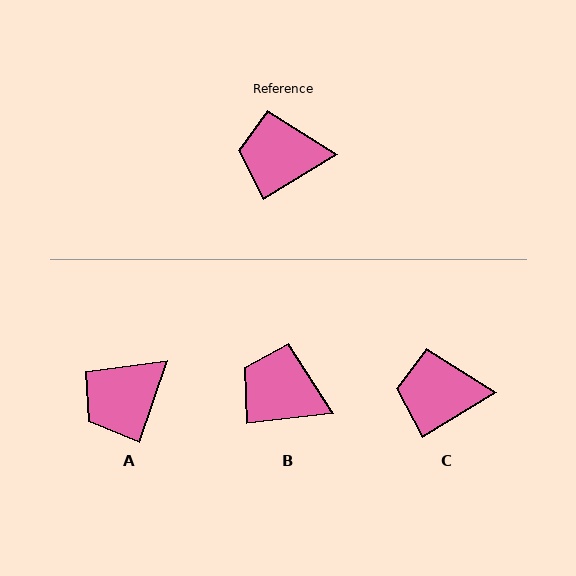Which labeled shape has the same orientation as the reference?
C.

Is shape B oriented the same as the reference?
No, it is off by about 25 degrees.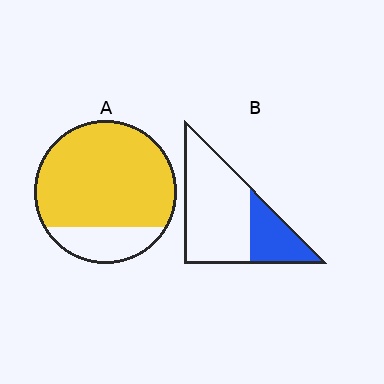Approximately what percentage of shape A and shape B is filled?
A is approximately 80% and B is approximately 30%.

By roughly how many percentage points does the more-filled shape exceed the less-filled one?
By roughly 50 percentage points (A over B).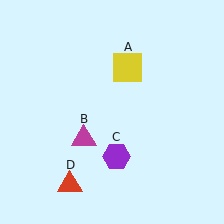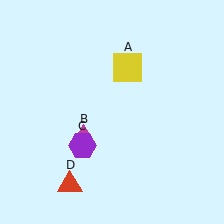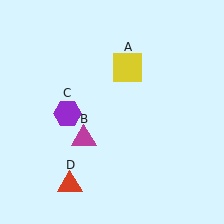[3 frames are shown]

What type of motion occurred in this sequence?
The purple hexagon (object C) rotated clockwise around the center of the scene.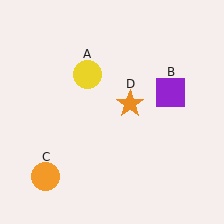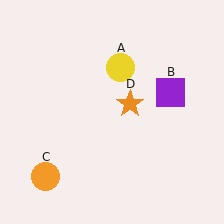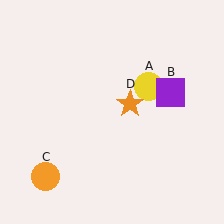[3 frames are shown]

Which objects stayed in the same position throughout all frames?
Purple square (object B) and orange circle (object C) and orange star (object D) remained stationary.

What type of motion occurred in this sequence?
The yellow circle (object A) rotated clockwise around the center of the scene.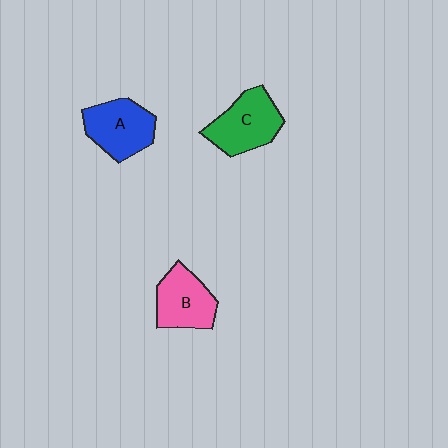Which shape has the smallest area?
Shape B (pink).